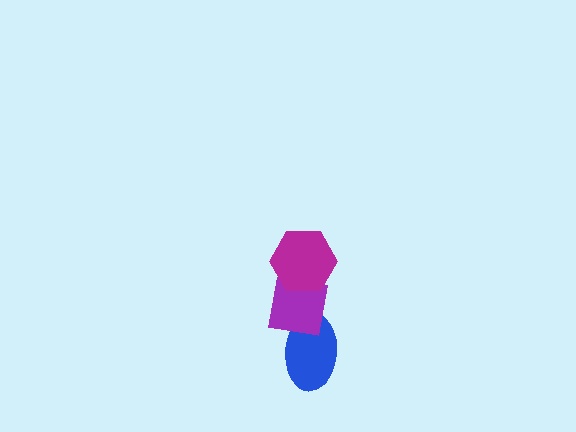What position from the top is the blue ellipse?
The blue ellipse is 3rd from the top.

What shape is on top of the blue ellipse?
The purple square is on top of the blue ellipse.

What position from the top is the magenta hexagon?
The magenta hexagon is 1st from the top.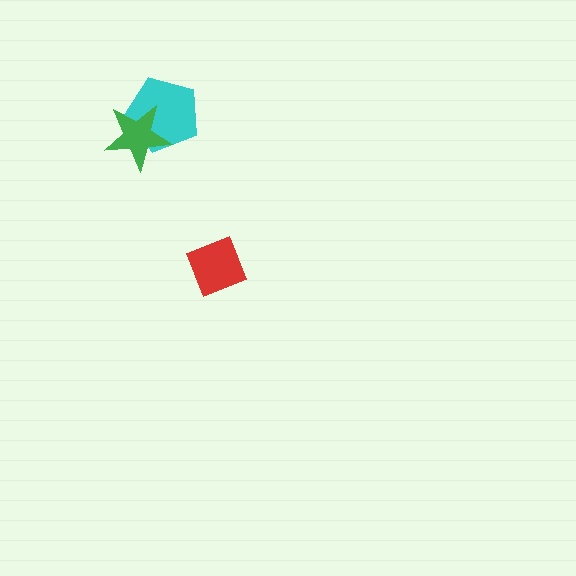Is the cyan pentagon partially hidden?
Yes, it is partially covered by another shape.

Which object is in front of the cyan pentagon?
The green star is in front of the cyan pentagon.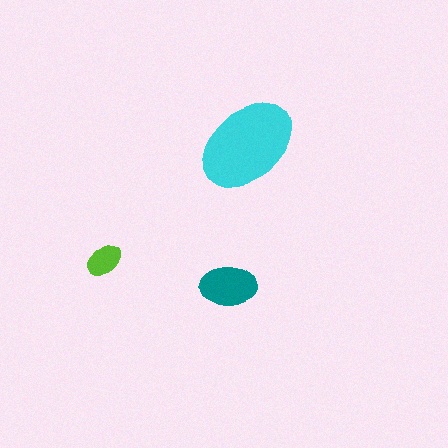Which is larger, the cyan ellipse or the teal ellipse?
The cyan one.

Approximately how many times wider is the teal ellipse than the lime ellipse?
About 1.5 times wider.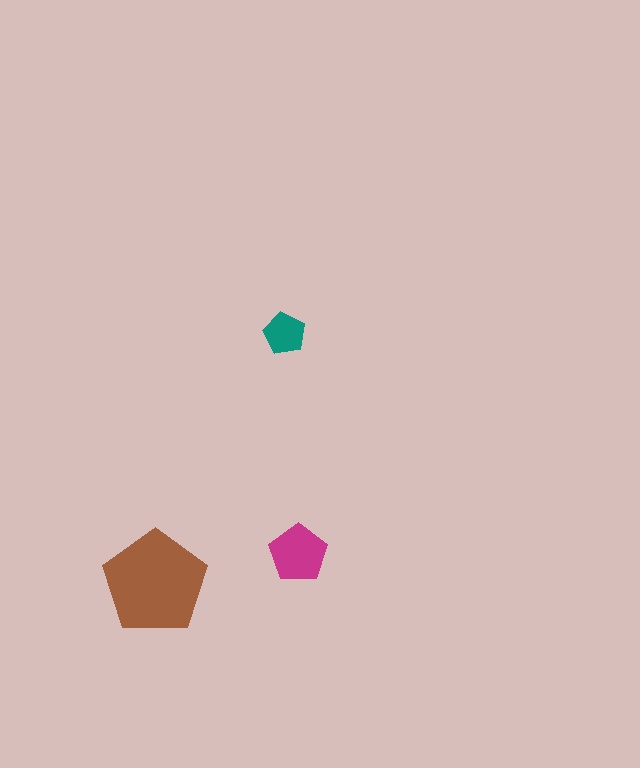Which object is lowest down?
The brown pentagon is bottommost.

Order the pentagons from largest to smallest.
the brown one, the magenta one, the teal one.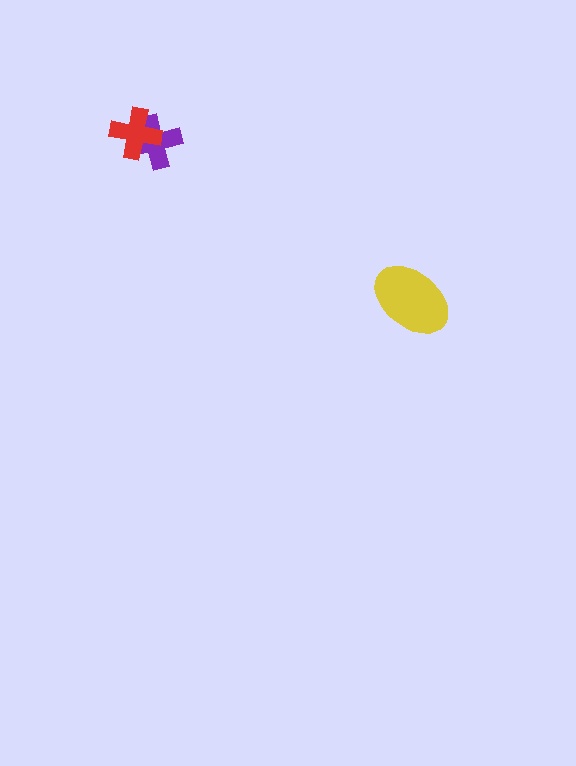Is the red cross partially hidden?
No, no other shape covers it.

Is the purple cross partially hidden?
Yes, it is partially covered by another shape.